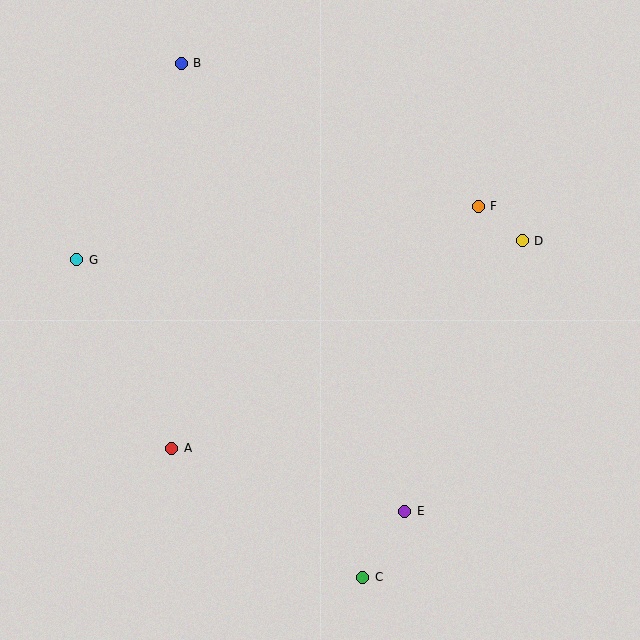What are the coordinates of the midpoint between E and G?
The midpoint between E and G is at (241, 386).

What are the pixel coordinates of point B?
Point B is at (181, 63).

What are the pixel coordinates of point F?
Point F is at (478, 206).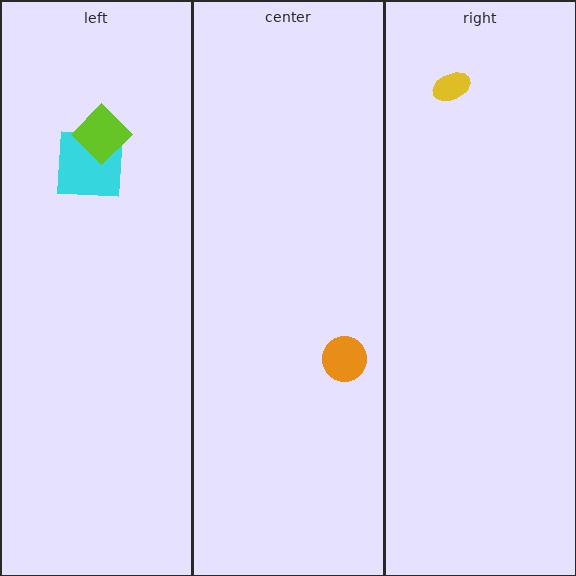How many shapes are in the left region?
2.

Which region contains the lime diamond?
The left region.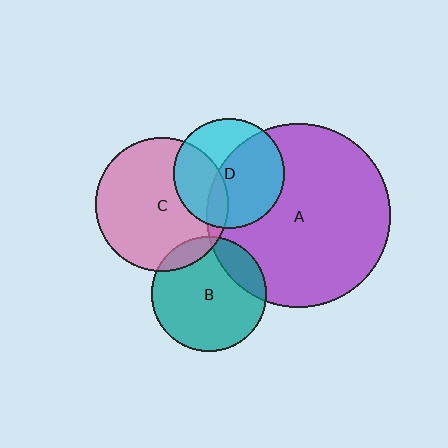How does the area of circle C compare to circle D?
Approximately 1.5 times.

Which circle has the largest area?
Circle A (purple).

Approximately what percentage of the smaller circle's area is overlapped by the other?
Approximately 10%.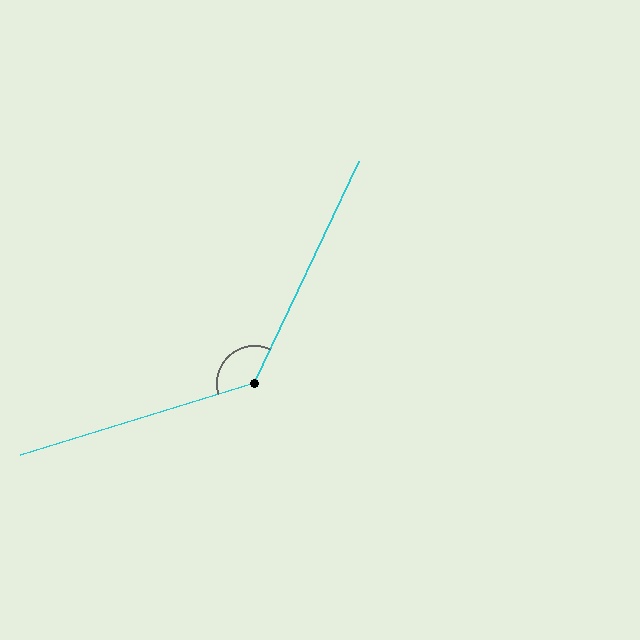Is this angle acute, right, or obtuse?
It is obtuse.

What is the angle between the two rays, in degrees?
Approximately 132 degrees.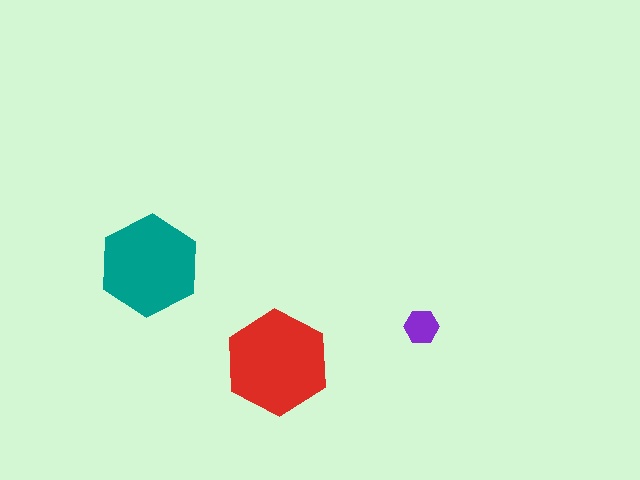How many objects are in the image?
There are 3 objects in the image.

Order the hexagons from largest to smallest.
the red one, the teal one, the purple one.